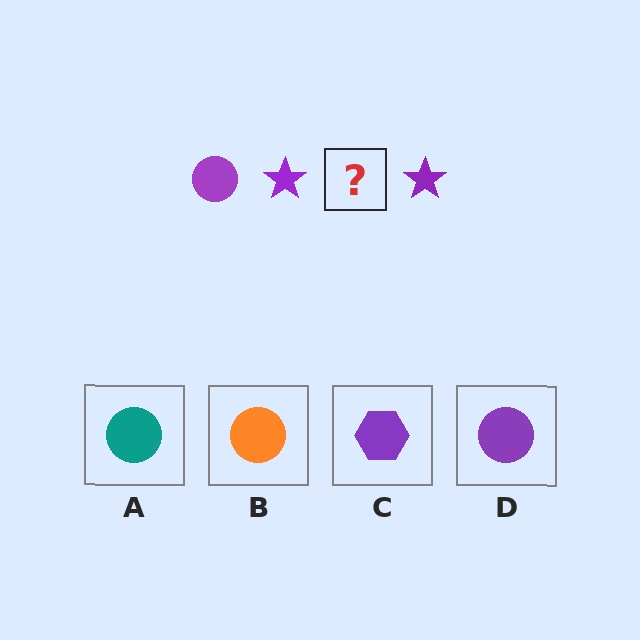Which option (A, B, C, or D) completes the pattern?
D.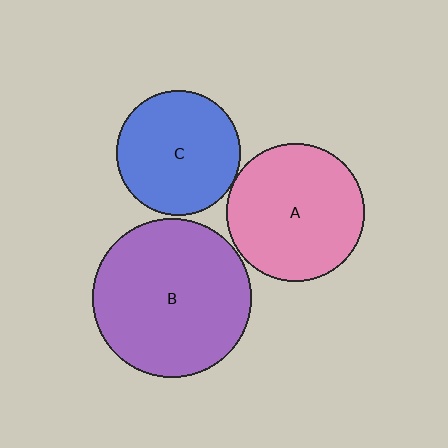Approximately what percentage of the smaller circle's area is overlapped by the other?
Approximately 5%.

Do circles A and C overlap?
Yes.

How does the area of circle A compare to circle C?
Approximately 1.2 times.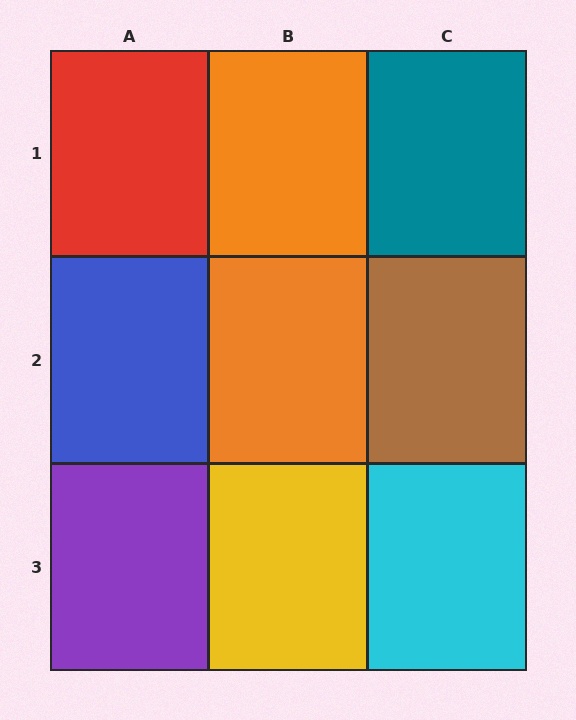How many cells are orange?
2 cells are orange.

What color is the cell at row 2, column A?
Blue.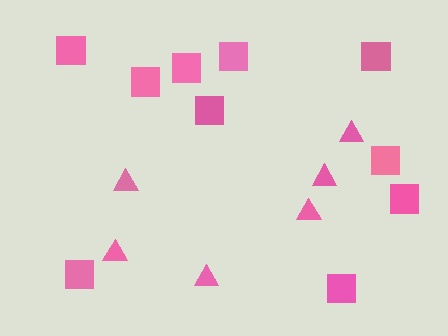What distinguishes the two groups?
There are 2 groups: one group of triangles (6) and one group of squares (10).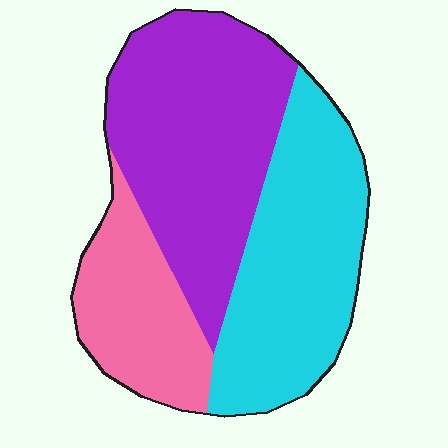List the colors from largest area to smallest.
From largest to smallest: purple, cyan, pink.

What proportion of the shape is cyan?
Cyan covers around 35% of the shape.